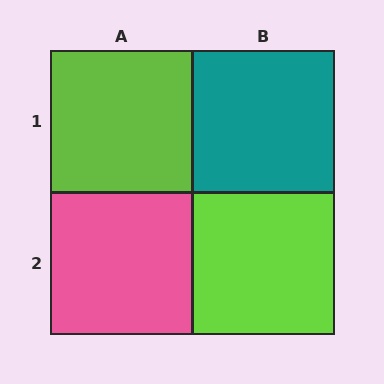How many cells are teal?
1 cell is teal.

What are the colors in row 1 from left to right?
Lime, teal.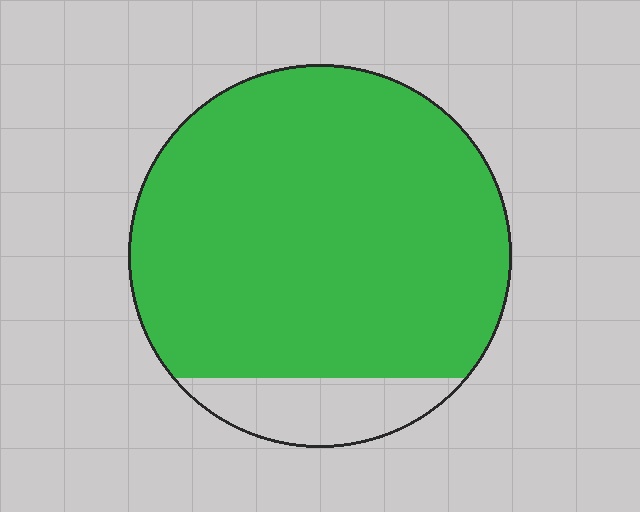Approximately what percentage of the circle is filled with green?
Approximately 90%.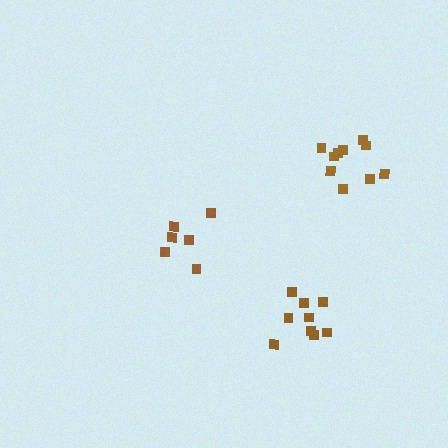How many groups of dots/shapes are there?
There are 3 groups.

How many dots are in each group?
Group 1: 6 dots, Group 2: 10 dots, Group 3: 9 dots (25 total).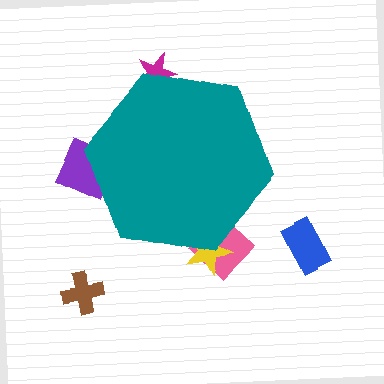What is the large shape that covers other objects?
A teal hexagon.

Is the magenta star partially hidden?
Yes, the magenta star is partially hidden behind the teal hexagon.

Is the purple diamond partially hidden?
Yes, the purple diamond is partially hidden behind the teal hexagon.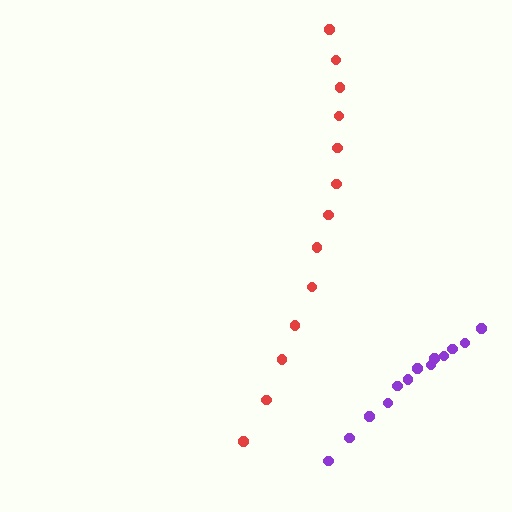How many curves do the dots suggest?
There are 2 distinct paths.